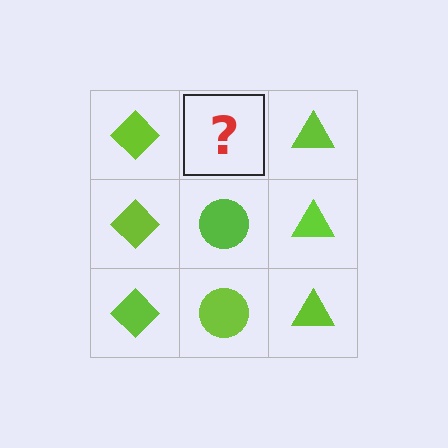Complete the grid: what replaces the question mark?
The question mark should be replaced with a lime circle.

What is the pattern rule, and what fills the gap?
The rule is that each column has a consistent shape. The gap should be filled with a lime circle.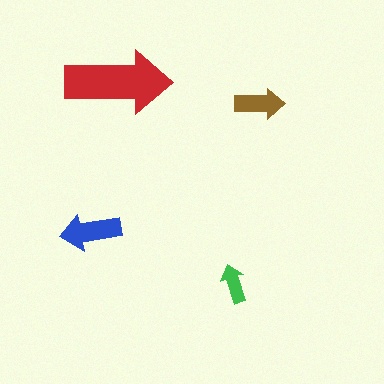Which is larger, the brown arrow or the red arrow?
The red one.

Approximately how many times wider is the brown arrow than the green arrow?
About 1.5 times wider.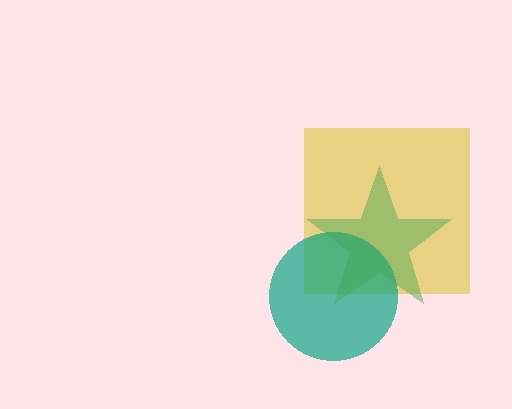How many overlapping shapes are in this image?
There are 3 overlapping shapes in the image.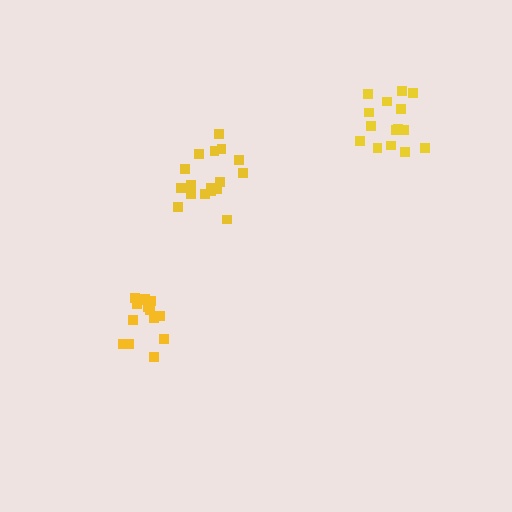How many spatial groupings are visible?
There are 3 spatial groupings.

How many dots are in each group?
Group 1: 14 dots, Group 2: 17 dots, Group 3: 15 dots (46 total).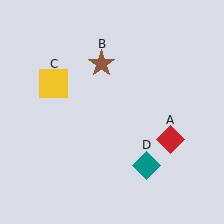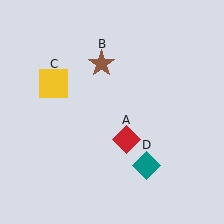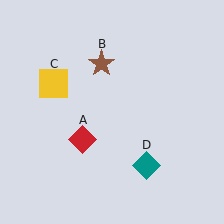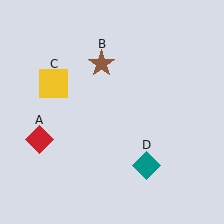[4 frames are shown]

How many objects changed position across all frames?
1 object changed position: red diamond (object A).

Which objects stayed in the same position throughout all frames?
Brown star (object B) and yellow square (object C) and teal diamond (object D) remained stationary.